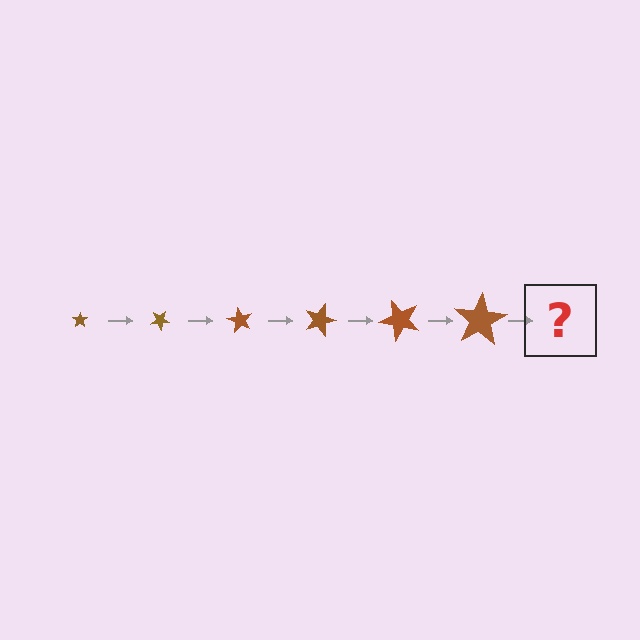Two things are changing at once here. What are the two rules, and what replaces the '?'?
The two rules are that the star grows larger each step and it rotates 30 degrees each step. The '?' should be a star, larger than the previous one and rotated 180 degrees from the start.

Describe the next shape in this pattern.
It should be a star, larger than the previous one and rotated 180 degrees from the start.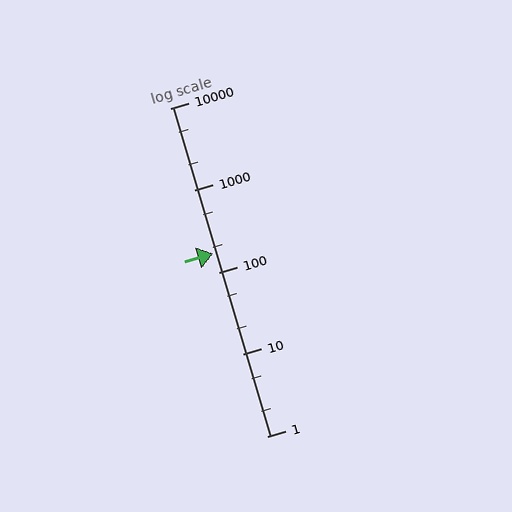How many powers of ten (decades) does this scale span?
The scale spans 4 decades, from 1 to 10000.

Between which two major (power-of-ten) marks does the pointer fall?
The pointer is between 100 and 1000.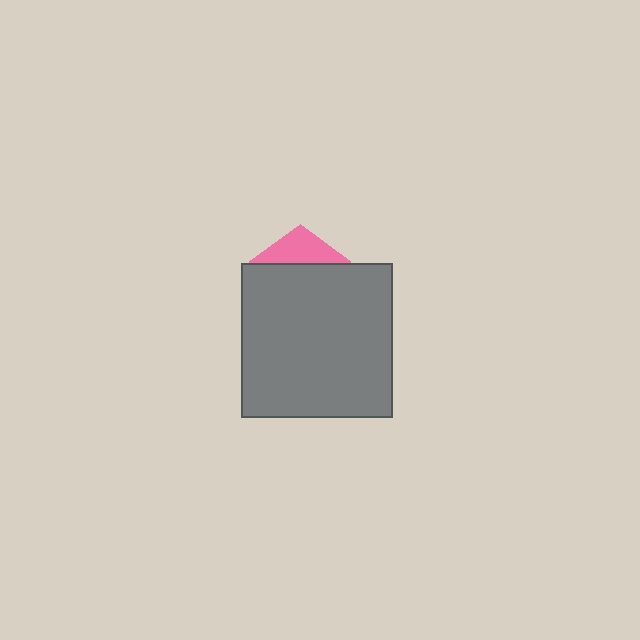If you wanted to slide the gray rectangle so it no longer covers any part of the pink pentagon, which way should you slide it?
Slide it down — that is the most direct way to separate the two shapes.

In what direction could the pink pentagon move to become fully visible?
The pink pentagon could move up. That would shift it out from behind the gray rectangle entirely.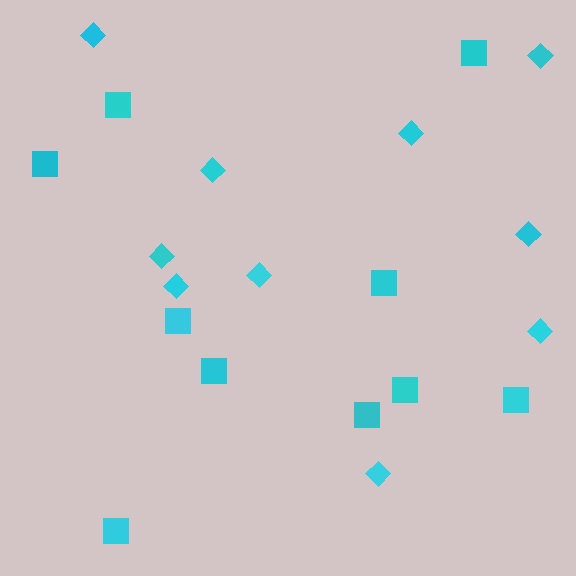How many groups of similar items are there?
There are 2 groups: one group of diamonds (10) and one group of squares (10).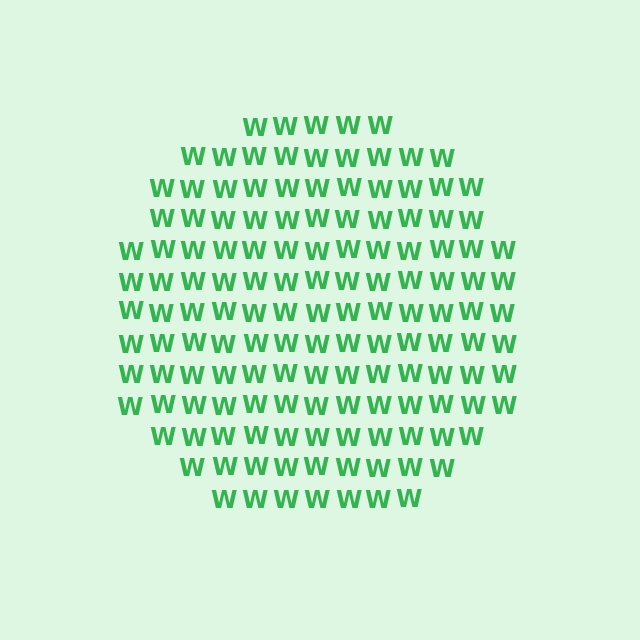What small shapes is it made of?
It is made of small letter W's.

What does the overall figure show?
The overall figure shows a circle.